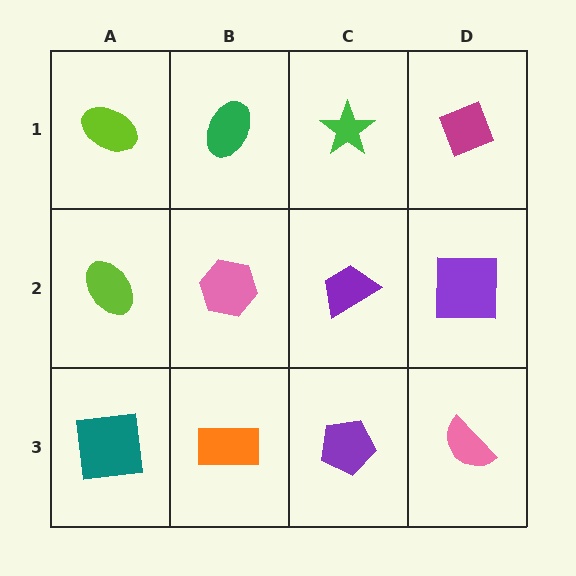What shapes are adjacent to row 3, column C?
A purple trapezoid (row 2, column C), an orange rectangle (row 3, column B), a pink semicircle (row 3, column D).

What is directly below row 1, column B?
A pink hexagon.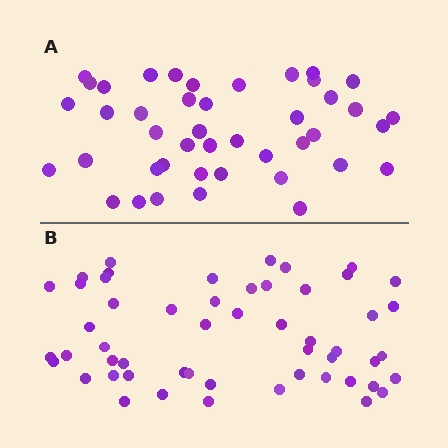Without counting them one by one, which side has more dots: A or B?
Region B (the bottom region) has more dots.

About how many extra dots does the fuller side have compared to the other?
Region B has roughly 10 or so more dots than region A.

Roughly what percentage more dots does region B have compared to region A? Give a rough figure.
About 25% more.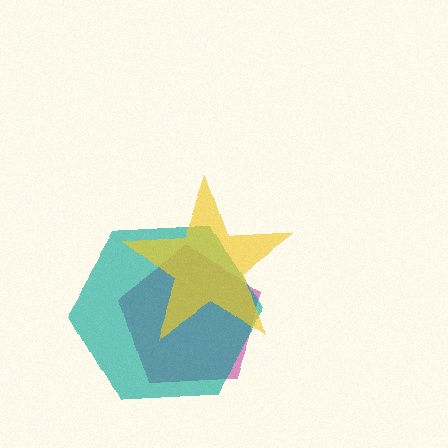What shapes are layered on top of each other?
The layered shapes are: a magenta pentagon, a teal hexagon, a yellow star.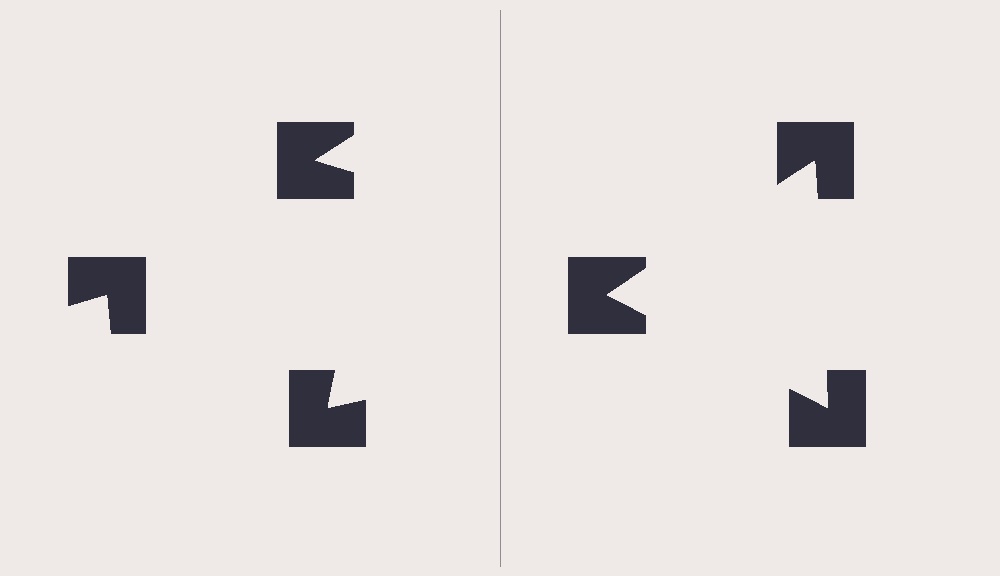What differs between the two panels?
The notched squares are positioned identically on both sides; only the wedge orientations differ. On the right they align to a triangle; on the left they are misaligned.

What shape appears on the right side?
An illusory triangle.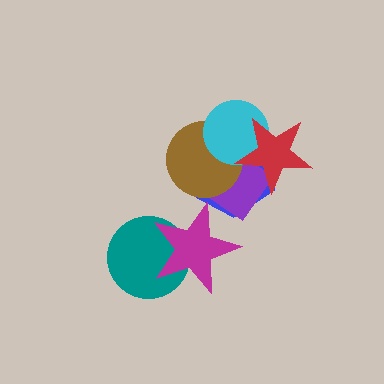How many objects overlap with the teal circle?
1 object overlaps with the teal circle.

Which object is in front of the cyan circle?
The red star is in front of the cyan circle.